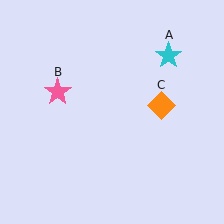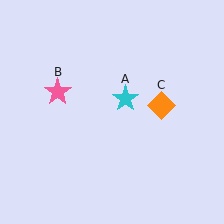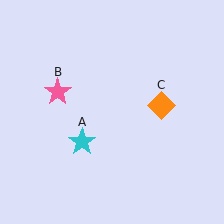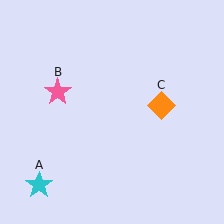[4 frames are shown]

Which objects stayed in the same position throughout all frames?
Pink star (object B) and orange diamond (object C) remained stationary.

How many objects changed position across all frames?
1 object changed position: cyan star (object A).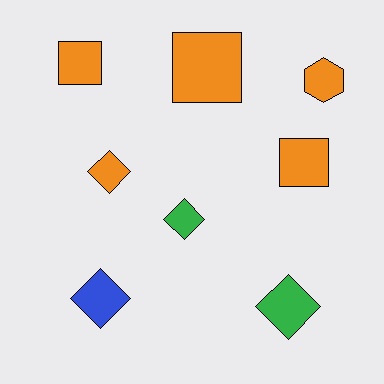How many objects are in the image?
There are 8 objects.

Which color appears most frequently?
Orange, with 5 objects.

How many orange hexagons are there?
There is 1 orange hexagon.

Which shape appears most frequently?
Diamond, with 4 objects.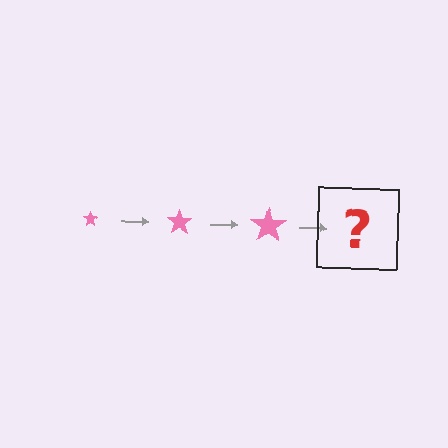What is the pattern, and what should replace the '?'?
The pattern is that the star gets progressively larger each step. The '?' should be a pink star, larger than the previous one.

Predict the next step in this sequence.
The next step is a pink star, larger than the previous one.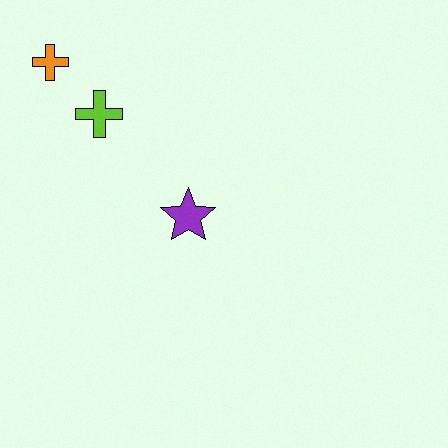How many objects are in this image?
There are 3 objects.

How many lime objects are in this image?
There is 1 lime object.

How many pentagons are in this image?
There are no pentagons.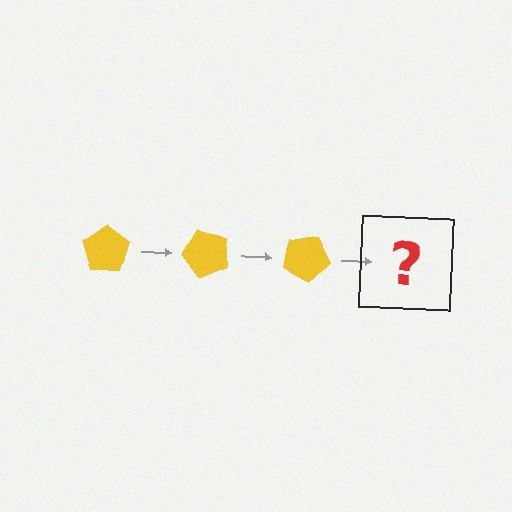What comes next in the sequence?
The next element should be a yellow pentagon rotated 150 degrees.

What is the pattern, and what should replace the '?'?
The pattern is that the pentagon rotates 50 degrees each step. The '?' should be a yellow pentagon rotated 150 degrees.